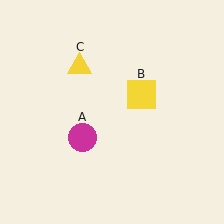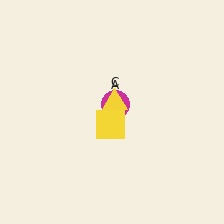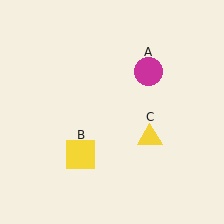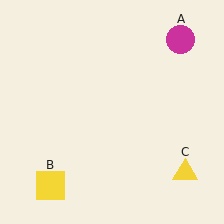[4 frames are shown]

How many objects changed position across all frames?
3 objects changed position: magenta circle (object A), yellow square (object B), yellow triangle (object C).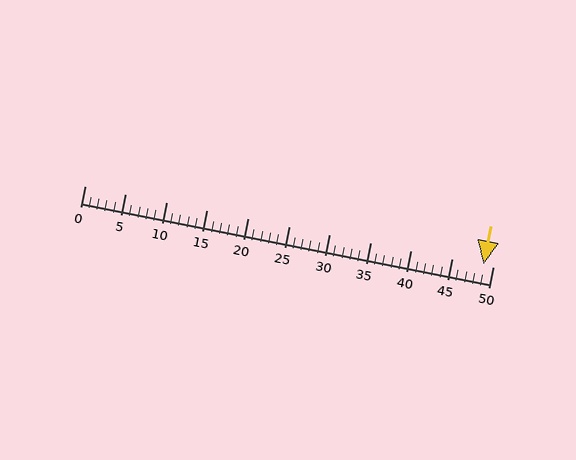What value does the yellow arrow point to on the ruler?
The yellow arrow points to approximately 49.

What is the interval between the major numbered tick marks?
The major tick marks are spaced 5 units apart.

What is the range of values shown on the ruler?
The ruler shows values from 0 to 50.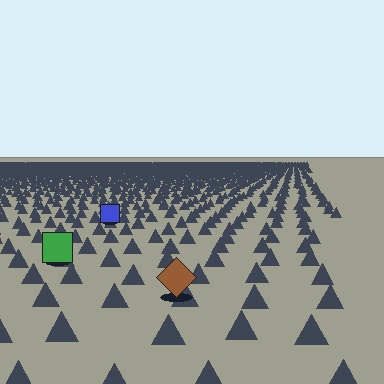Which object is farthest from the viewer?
The blue square is farthest from the viewer. It appears smaller and the ground texture around it is denser.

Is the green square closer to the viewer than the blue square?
Yes. The green square is closer — you can tell from the texture gradient: the ground texture is coarser near it.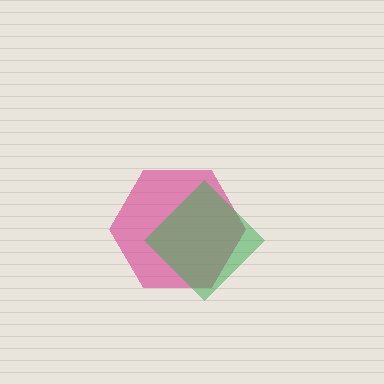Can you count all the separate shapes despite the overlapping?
Yes, there are 2 separate shapes.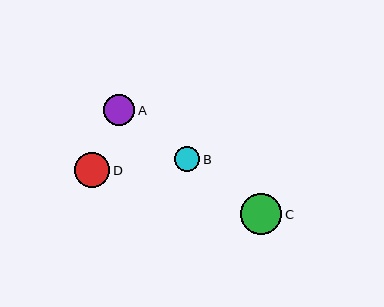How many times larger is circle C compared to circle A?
Circle C is approximately 1.3 times the size of circle A.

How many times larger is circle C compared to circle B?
Circle C is approximately 1.6 times the size of circle B.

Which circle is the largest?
Circle C is the largest with a size of approximately 41 pixels.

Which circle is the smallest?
Circle B is the smallest with a size of approximately 26 pixels.